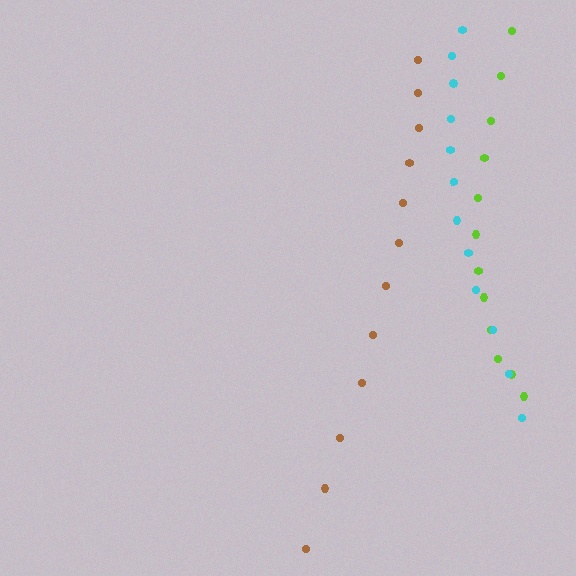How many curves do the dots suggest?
There are 3 distinct paths.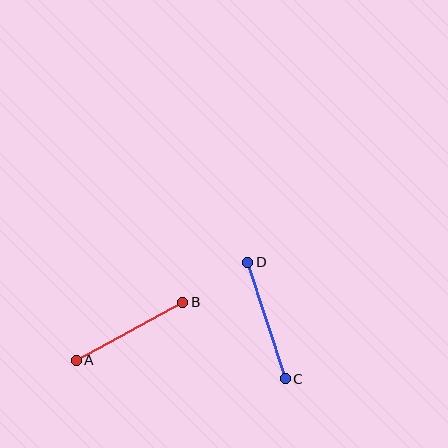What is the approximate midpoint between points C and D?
The midpoint is at approximately (267, 320) pixels.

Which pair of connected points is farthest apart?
Points C and D are farthest apart.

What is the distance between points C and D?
The distance is approximately 123 pixels.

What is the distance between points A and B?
The distance is approximately 122 pixels.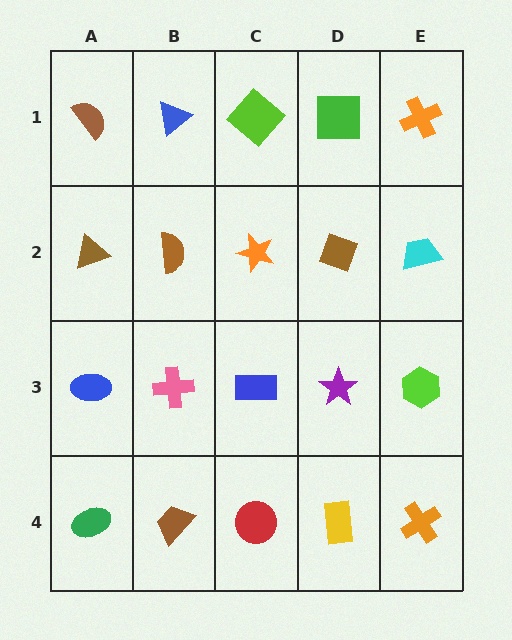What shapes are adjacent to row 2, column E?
An orange cross (row 1, column E), a lime hexagon (row 3, column E), a brown diamond (row 2, column D).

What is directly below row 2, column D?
A purple star.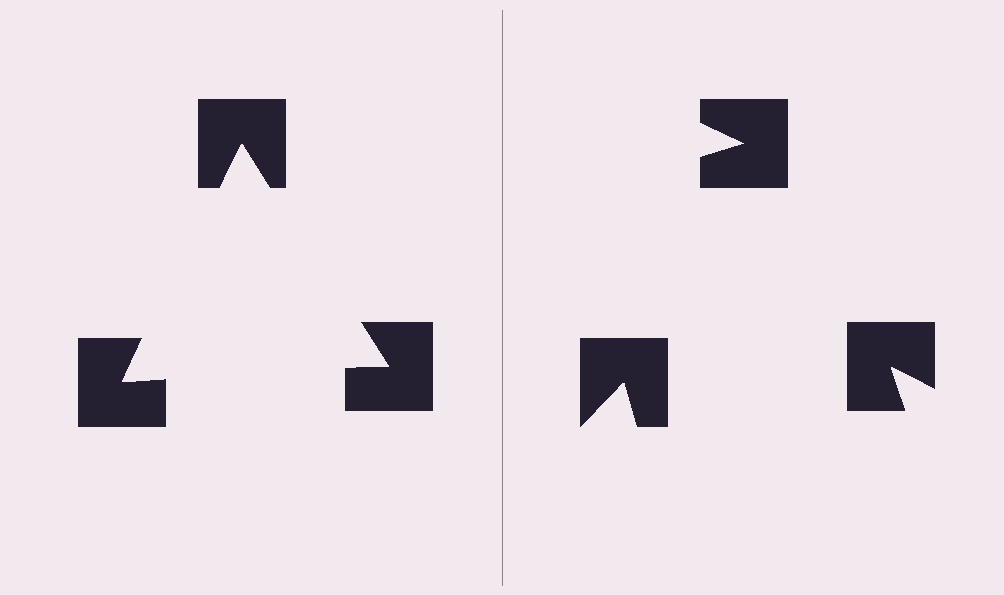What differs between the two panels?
The notched squares are positioned identically on both sides; only the wedge orientations differ. On the left they align to a triangle; on the right they are misaligned.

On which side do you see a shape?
An illusory triangle appears on the left side. On the right side the wedge cuts are rotated, so no coherent shape forms.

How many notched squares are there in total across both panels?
6 — 3 on each side.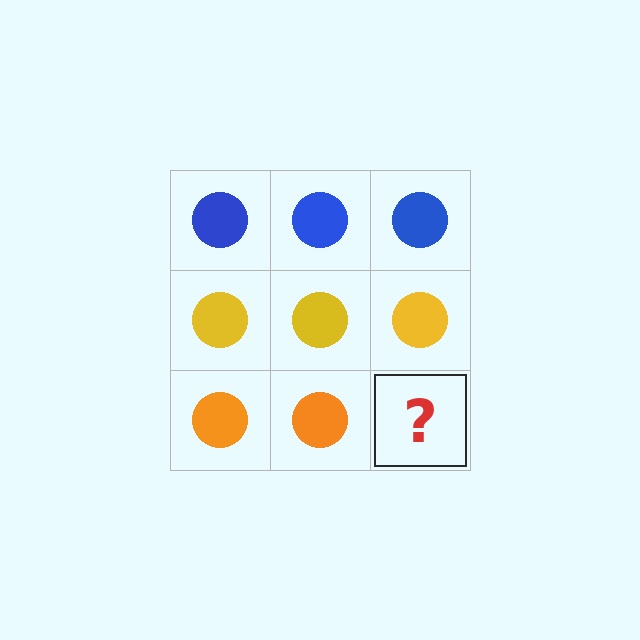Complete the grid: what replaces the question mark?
The question mark should be replaced with an orange circle.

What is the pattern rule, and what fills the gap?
The rule is that each row has a consistent color. The gap should be filled with an orange circle.